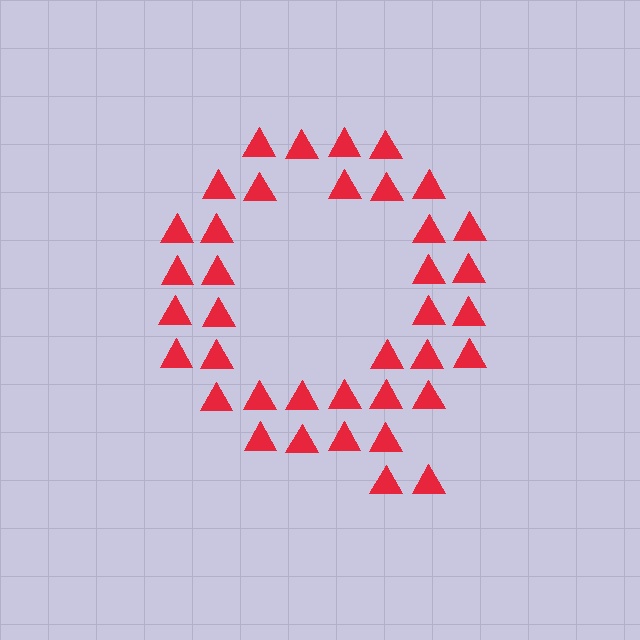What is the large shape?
The large shape is the letter Q.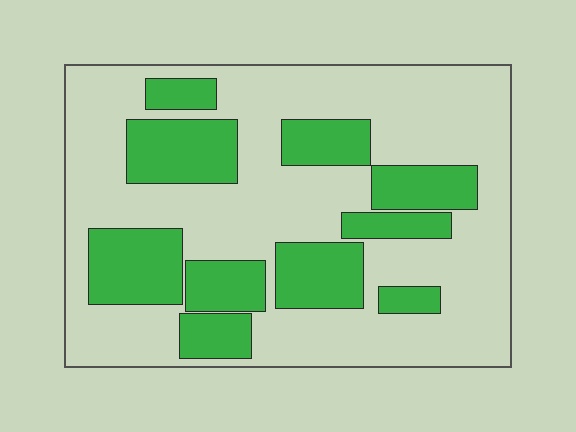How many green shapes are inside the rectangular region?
10.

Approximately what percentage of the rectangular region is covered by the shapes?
Approximately 30%.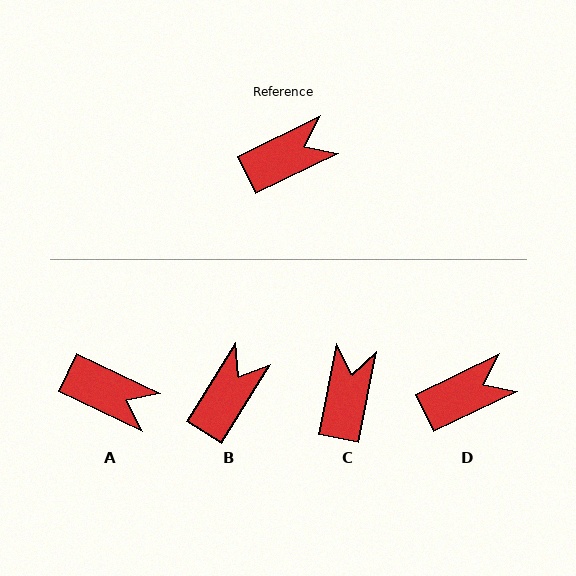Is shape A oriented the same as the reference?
No, it is off by about 51 degrees.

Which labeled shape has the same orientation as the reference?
D.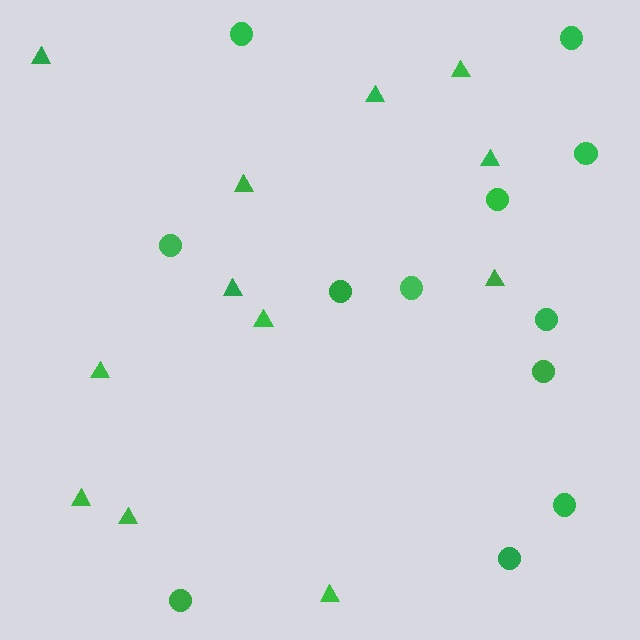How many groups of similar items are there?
There are 2 groups: one group of triangles (12) and one group of circles (12).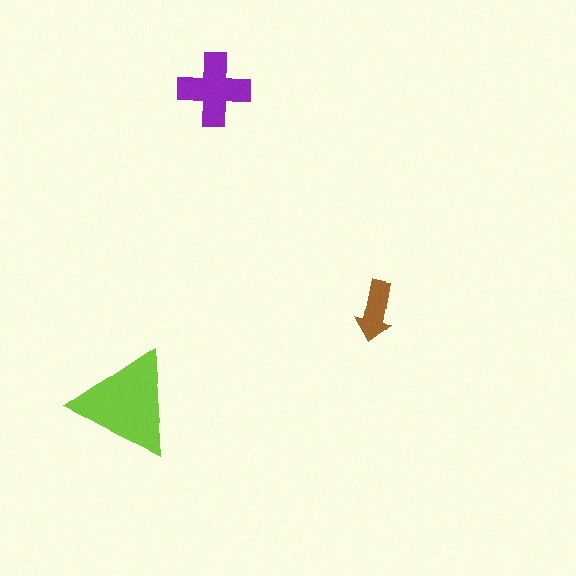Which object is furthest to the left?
The lime triangle is leftmost.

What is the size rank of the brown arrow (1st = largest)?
3rd.